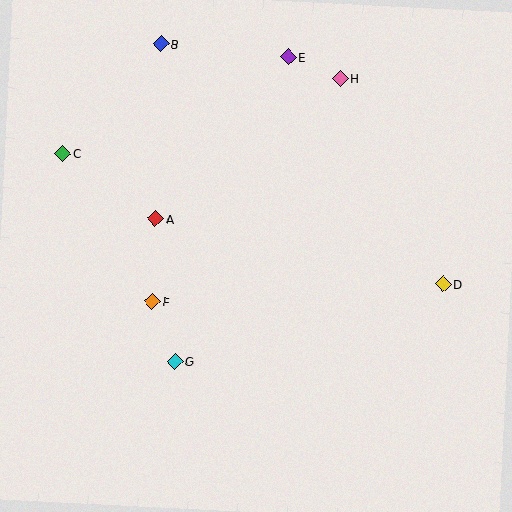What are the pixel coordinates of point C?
Point C is at (62, 154).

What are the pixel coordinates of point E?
Point E is at (288, 57).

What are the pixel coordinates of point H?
Point H is at (340, 78).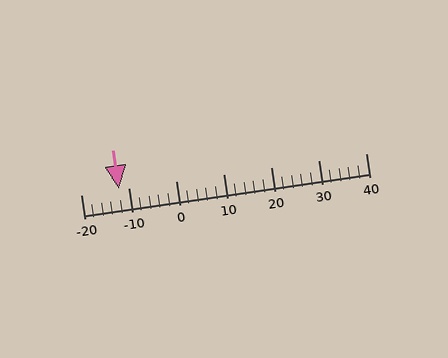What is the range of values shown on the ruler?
The ruler shows values from -20 to 40.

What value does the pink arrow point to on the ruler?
The pink arrow points to approximately -12.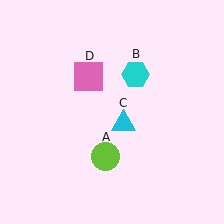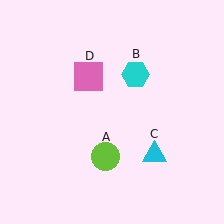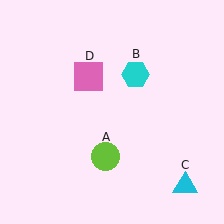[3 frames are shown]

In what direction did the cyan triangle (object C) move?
The cyan triangle (object C) moved down and to the right.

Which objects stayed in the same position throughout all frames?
Lime circle (object A) and cyan hexagon (object B) and pink square (object D) remained stationary.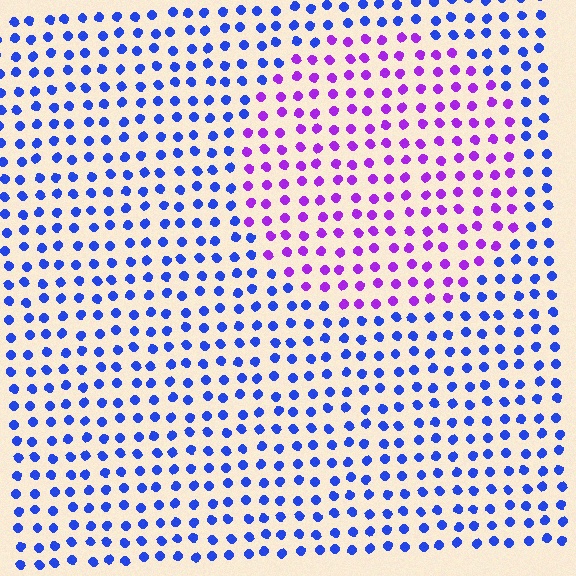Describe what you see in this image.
The image is filled with small blue elements in a uniform arrangement. A circle-shaped region is visible where the elements are tinted to a slightly different hue, forming a subtle color boundary.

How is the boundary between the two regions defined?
The boundary is defined purely by a slight shift in hue (about 52 degrees). Spacing, size, and orientation are identical on both sides.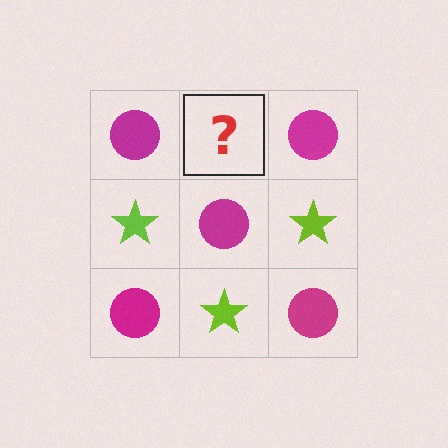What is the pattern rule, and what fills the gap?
The rule is that it alternates magenta circle and lime star in a checkerboard pattern. The gap should be filled with a lime star.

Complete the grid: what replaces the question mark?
The question mark should be replaced with a lime star.